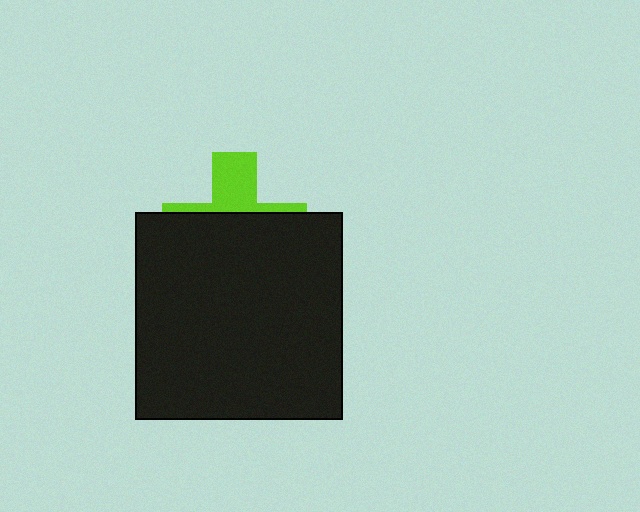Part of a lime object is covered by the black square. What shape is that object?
It is a cross.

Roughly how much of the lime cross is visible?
A small part of it is visible (roughly 32%).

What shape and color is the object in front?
The object in front is a black square.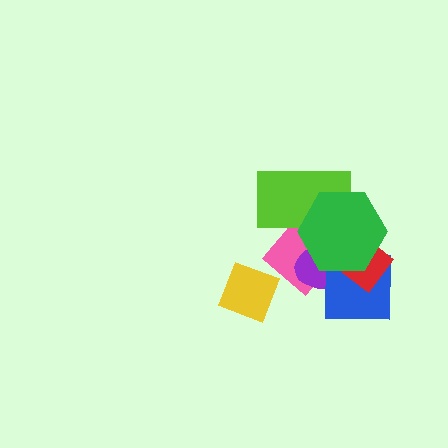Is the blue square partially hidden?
Yes, it is partially covered by another shape.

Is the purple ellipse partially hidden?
Yes, it is partially covered by another shape.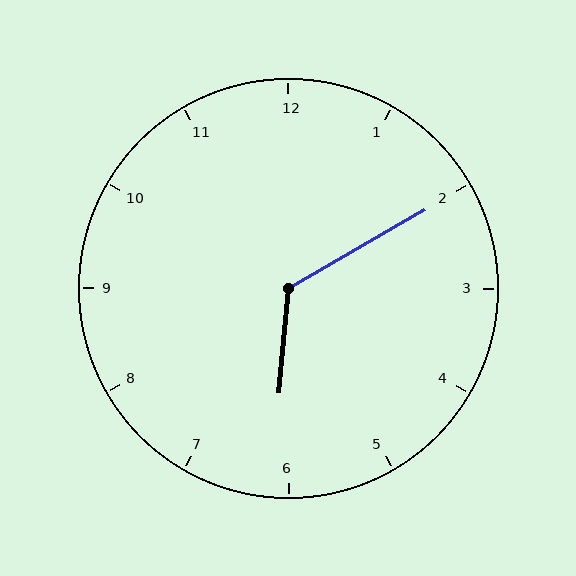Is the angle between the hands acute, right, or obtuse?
It is obtuse.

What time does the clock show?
6:10.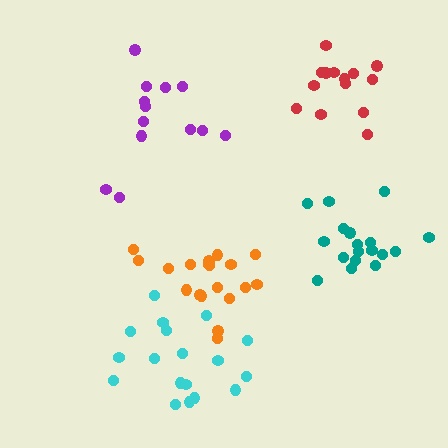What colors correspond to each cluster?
The clusters are colored: red, orange, teal, purple, cyan.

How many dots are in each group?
Group 1: 14 dots, Group 2: 19 dots, Group 3: 18 dots, Group 4: 13 dots, Group 5: 18 dots (82 total).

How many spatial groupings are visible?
There are 5 spatial groupings.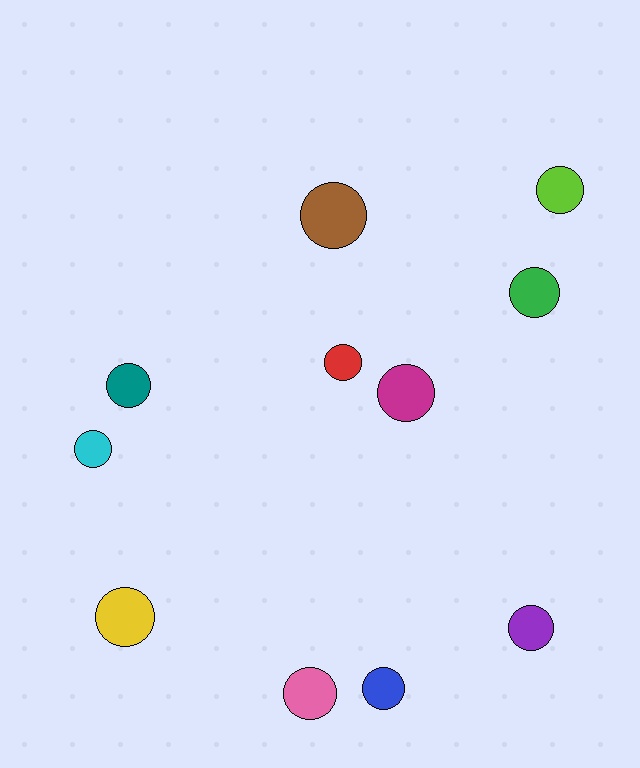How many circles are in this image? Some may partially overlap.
There are 11 circles.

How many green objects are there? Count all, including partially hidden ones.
There is 1 green object.